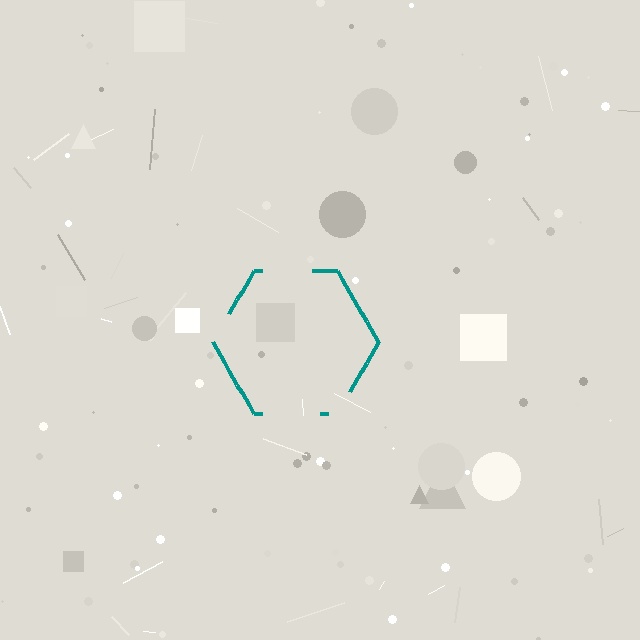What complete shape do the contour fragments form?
The contour fragments form a hexagon.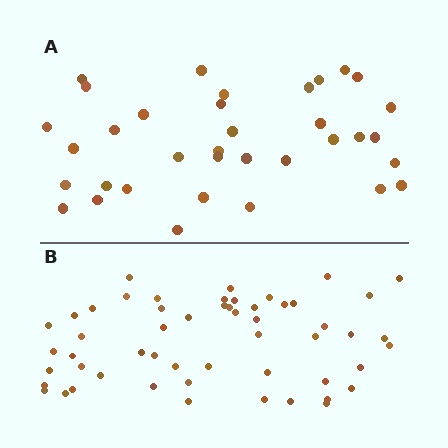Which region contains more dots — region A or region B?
Region B (the bottom region) has more dots.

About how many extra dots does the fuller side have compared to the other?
Region B has approximately 20 more dots than region A.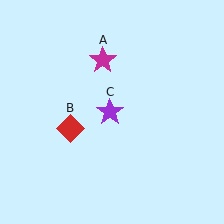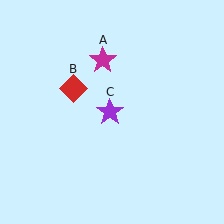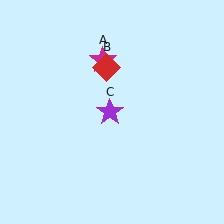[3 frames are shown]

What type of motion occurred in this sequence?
The red diamond (object B) rotated clockwise around the center of the scene.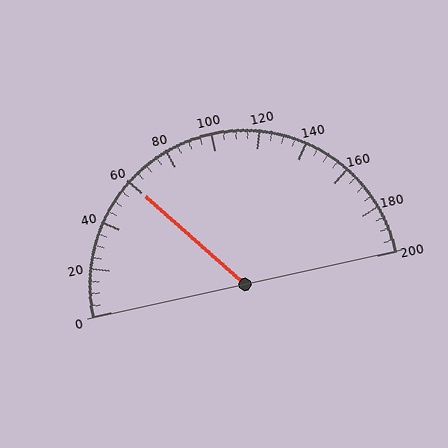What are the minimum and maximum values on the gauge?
The gauge ranges from 0 to 200.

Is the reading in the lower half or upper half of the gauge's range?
The reading is in the lower half of the range (0 to 200).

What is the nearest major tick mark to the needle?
The nearest major tick mark is 60.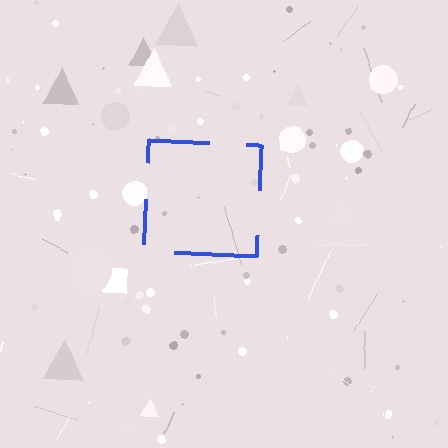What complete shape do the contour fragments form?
The contour fragments form a square.